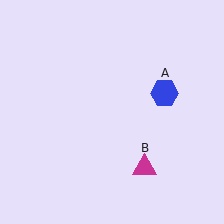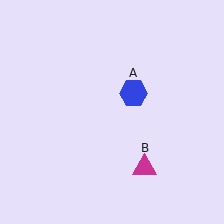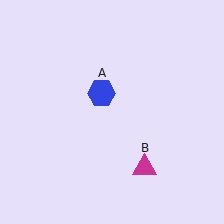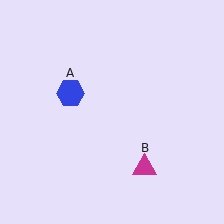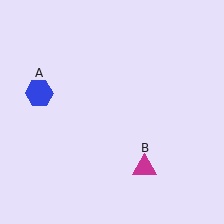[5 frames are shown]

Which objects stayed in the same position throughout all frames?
Magenta triangle (object B) remained stationary.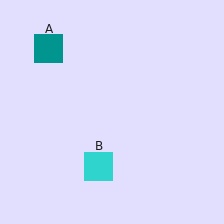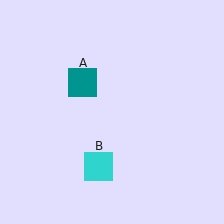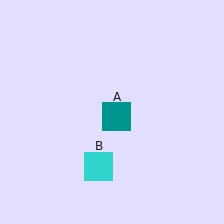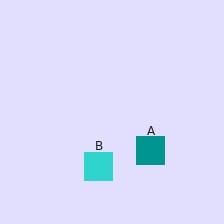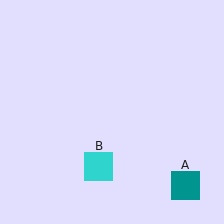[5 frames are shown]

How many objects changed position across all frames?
1 object changed position: teal square (object A).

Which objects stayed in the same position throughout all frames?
Cyan square (object B) remained stationary.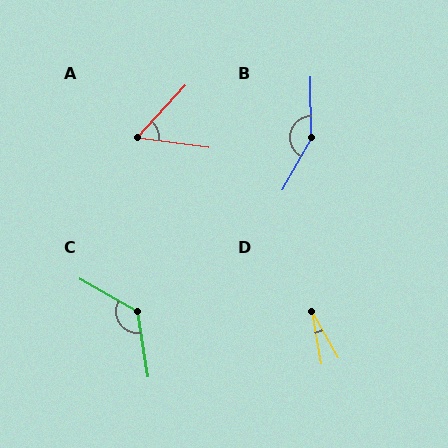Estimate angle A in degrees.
Approximately 55 degrees.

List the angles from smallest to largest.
D (20°), A (55°), C (129°), B (150°).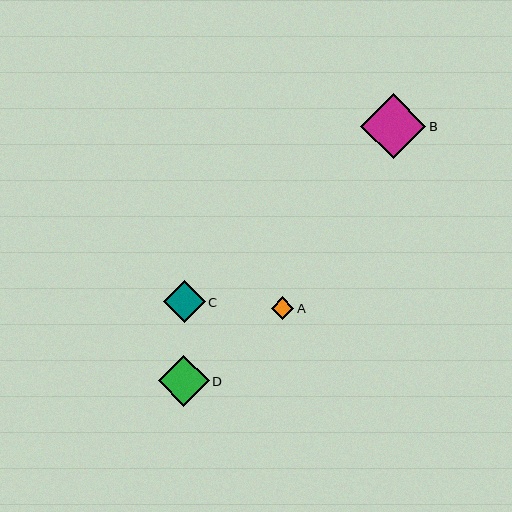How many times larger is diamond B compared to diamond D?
Diamond B is approximately 1.3 times the size of diamond D.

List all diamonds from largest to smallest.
From largest to smallest: B, D, C, A.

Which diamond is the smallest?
Diamond A is the smallest with a size of approximately 23 pixels.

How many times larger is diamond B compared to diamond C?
Diamond B is approximately 1.6 times the size of diamond C.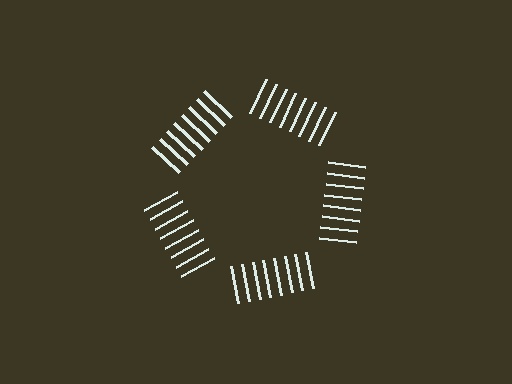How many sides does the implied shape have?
5 sides — the line-ends trace a pentagon.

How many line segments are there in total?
40 — 8 along each of the 5 edges.